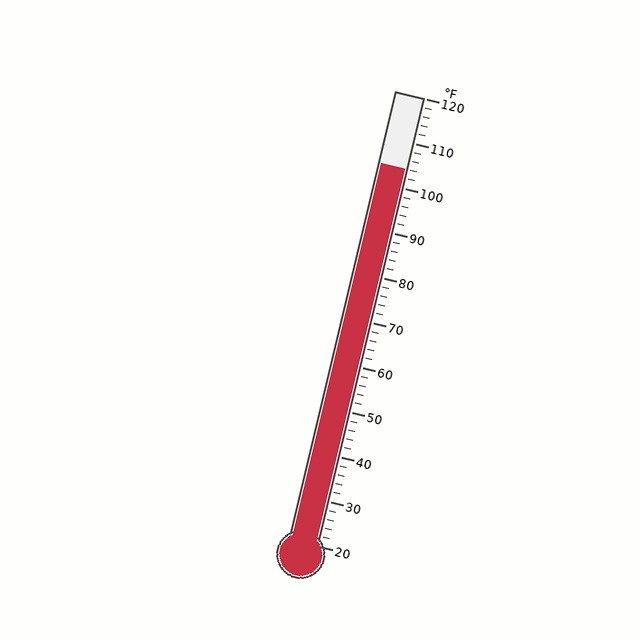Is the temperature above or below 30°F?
The temperature is above 30°F.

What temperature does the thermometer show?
The thermometer shows approximately 104°F.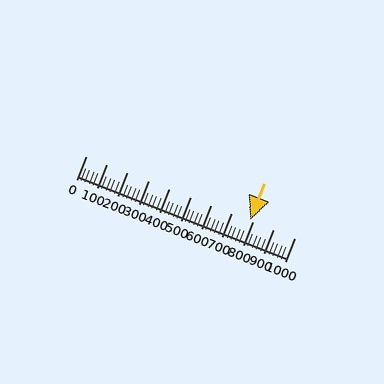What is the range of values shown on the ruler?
The ruler shows values from 0 to 1000.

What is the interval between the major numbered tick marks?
The major tick marks are spaced 100 units apart.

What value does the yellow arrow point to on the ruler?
The yellow arrow points to approximately 788.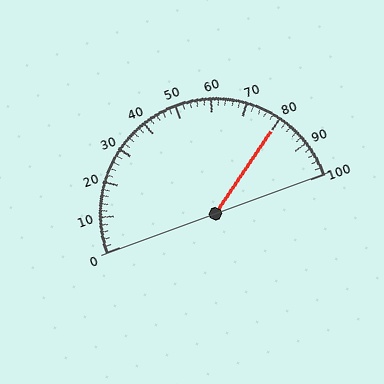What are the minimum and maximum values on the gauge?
The gauge ranges from 0 to 100.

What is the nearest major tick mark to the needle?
The nearest major tick mark is 80.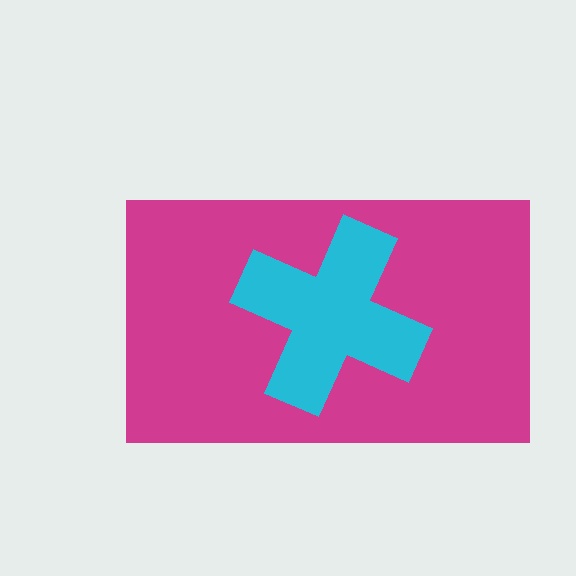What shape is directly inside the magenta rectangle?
The cyan cross.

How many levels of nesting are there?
2.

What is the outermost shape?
The magenta rectangle.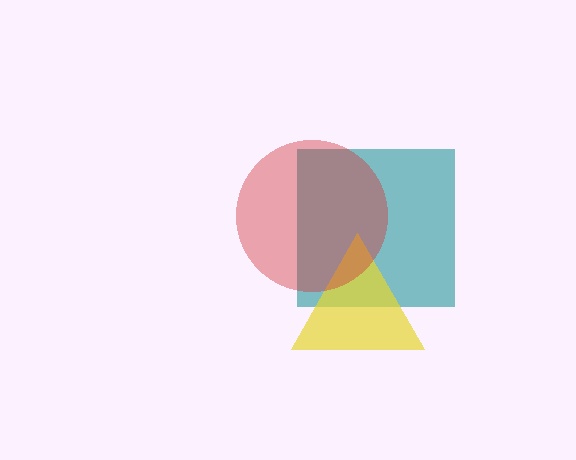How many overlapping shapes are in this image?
There are 3 overlapping shapes in the image.